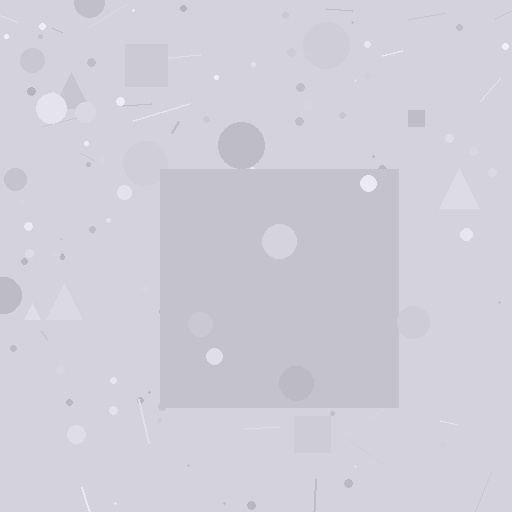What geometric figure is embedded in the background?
A square is embedded in the background.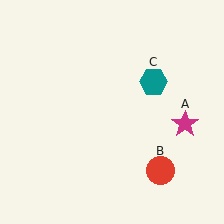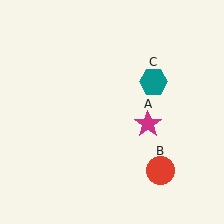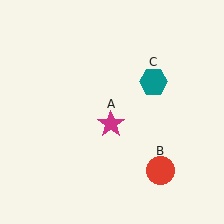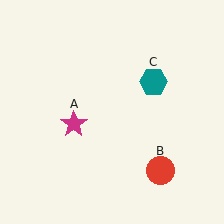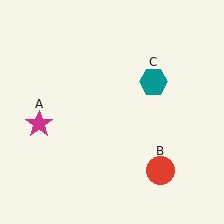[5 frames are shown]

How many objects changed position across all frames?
1 object changed position: magenta star (object A).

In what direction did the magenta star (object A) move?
The magenta star (object A) moved left.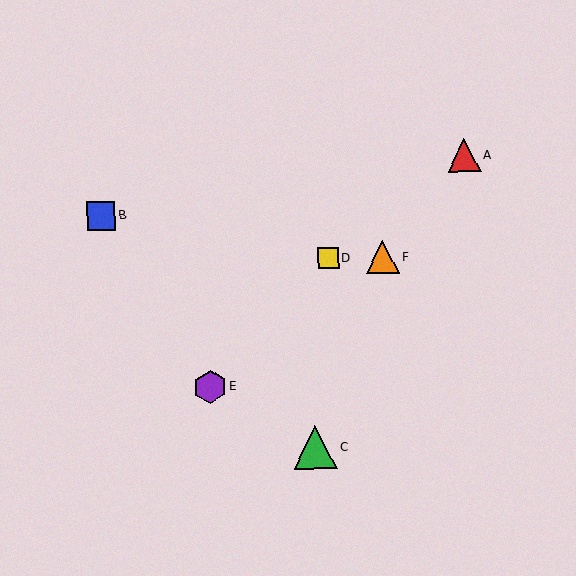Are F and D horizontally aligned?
Yes, both are at y≈257.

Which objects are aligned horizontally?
Objects D, F are aligned horizontally.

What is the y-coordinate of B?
Object B is at y≈216.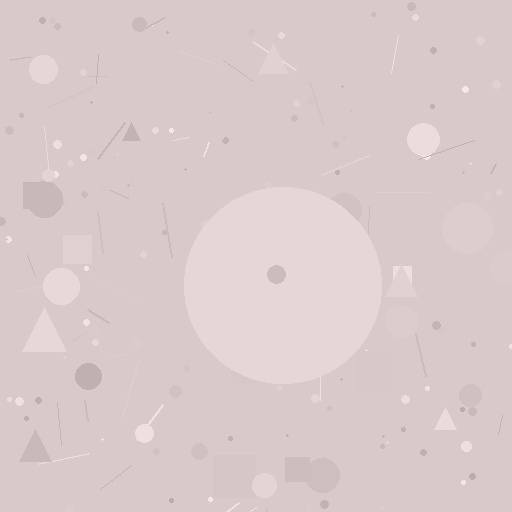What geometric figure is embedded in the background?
A circle is embedded in the background.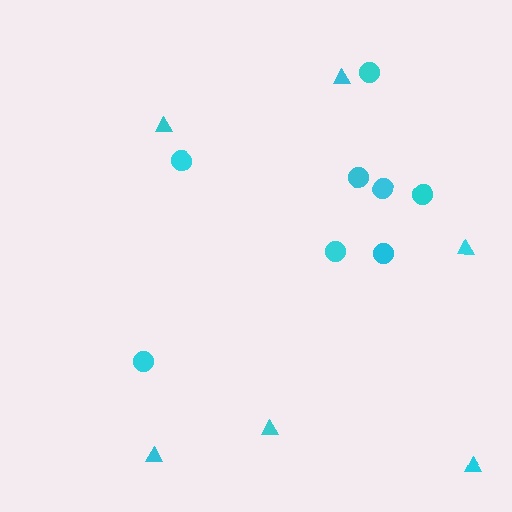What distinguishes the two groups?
There are 2 groups: one group of circles (8) and one group of triangles (6).